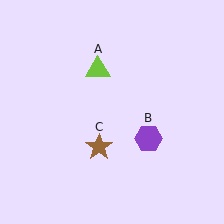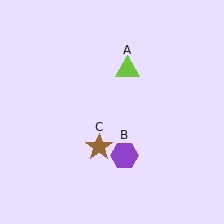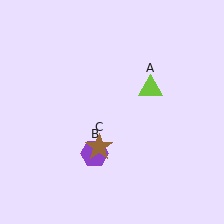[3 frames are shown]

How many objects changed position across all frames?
2 objects changed position: lime triangle (object A), purple hexagon (object B).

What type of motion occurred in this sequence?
The lime triangle (object A), purple hexagon (object B) rotated clockwise around the center of the scene.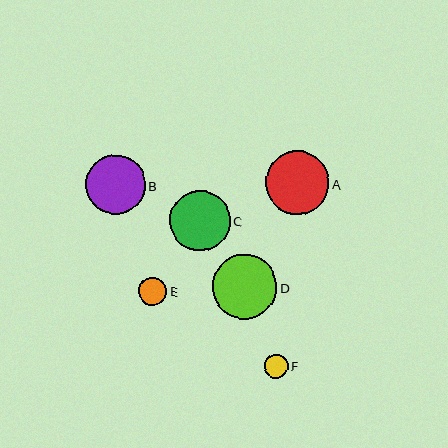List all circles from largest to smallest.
From largest to smallest: D, A, C, B, E, F.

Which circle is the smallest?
Circle F is the smallest with a size of approximately 24 pixels.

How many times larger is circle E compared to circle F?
Circle E is approximately 1.2 times the size of circle F.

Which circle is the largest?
Circle D is the largest with a size of approximately 64 pixels.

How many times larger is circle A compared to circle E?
Circle A is approximately 2.2 times the size of circle E.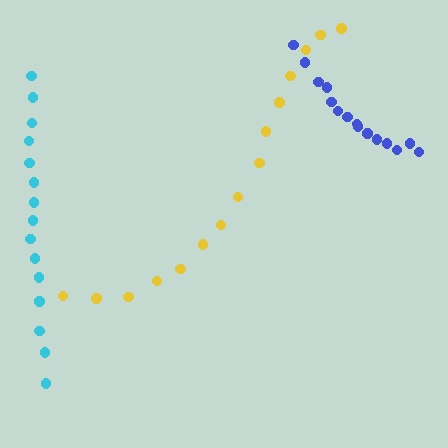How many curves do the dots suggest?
There are 3 distinct paths.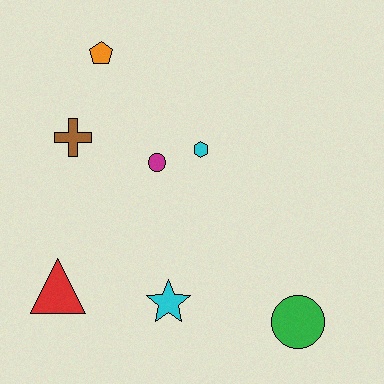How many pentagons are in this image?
There is 1 pentagon.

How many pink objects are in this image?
There are no pink objects.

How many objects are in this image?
There are 7 objects.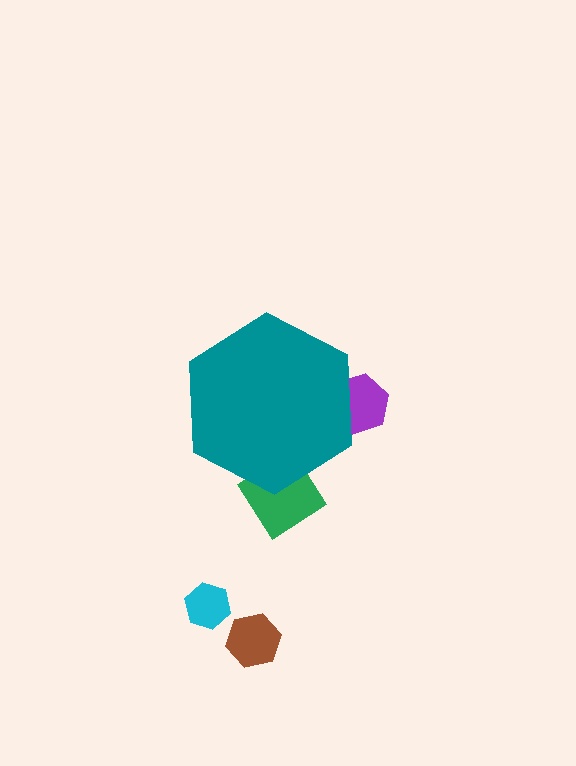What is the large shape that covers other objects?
A teal hexagon.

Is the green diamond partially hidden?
Yes, the green diamond is partially hidden behind the teal hexagon.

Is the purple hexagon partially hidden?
Yes, the purple hexagon is partially hidden behind the teal hexagon.